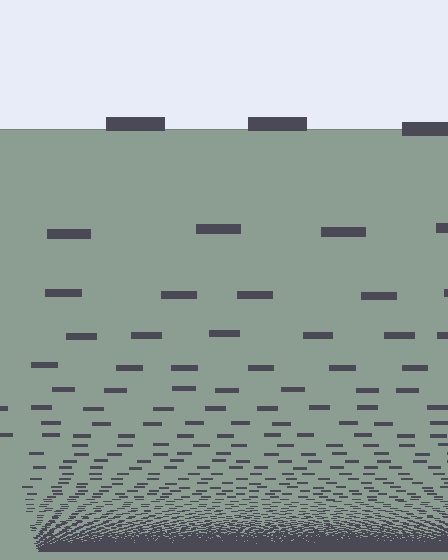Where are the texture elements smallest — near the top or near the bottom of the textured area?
Near the bottom.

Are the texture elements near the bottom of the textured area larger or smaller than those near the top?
Smaller. The gradient is inverted — elements near the bottom are smaller and denser.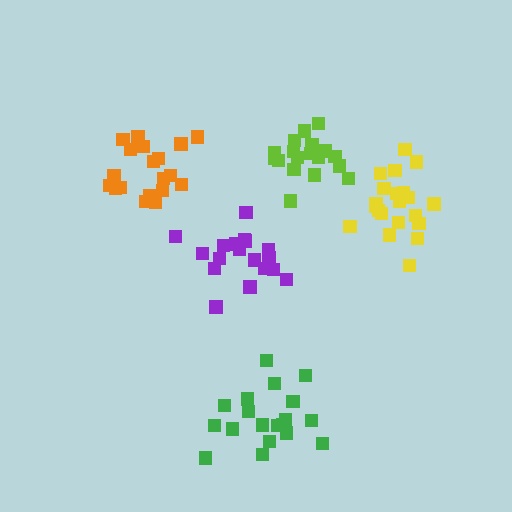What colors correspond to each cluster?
The clusters are colored: green, orange, purple, lime, yellow.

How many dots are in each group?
Group 1: 19 dots, Group 2: 19 dots, Group 3: 19 dots, Group 4: 18 dots, Group 5: 21 dots (96 total).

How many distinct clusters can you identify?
There are 5 distinct clusters.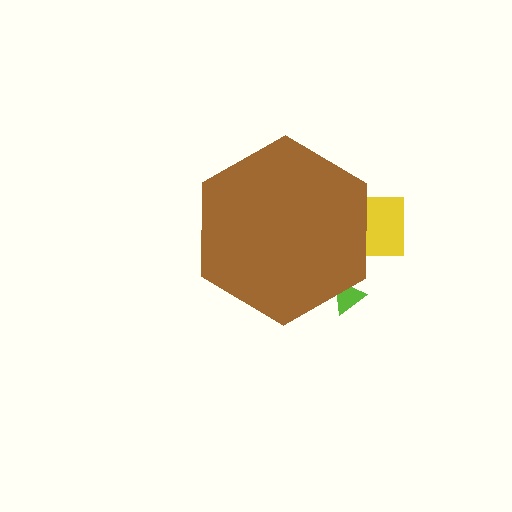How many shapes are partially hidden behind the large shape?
3 shapes are partially hidden.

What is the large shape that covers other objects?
A brown hexagon.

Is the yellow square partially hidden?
Yes, the yellow square is partially hidden behind the brown hexagon.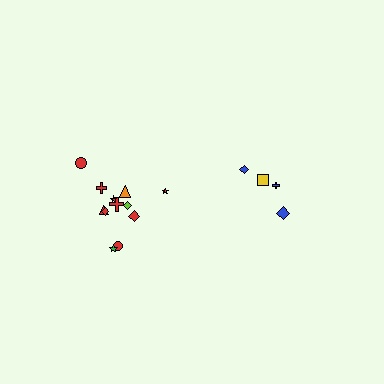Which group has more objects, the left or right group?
The left group.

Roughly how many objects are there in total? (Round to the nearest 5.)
Roughly 15 objects in total.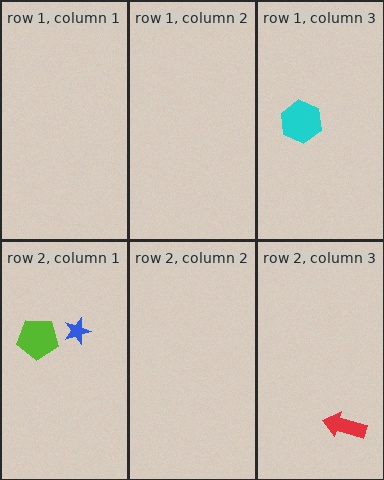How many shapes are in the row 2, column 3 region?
1.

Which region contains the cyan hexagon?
The row 1, column 3 region.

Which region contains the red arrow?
The row 2, column 3 region.